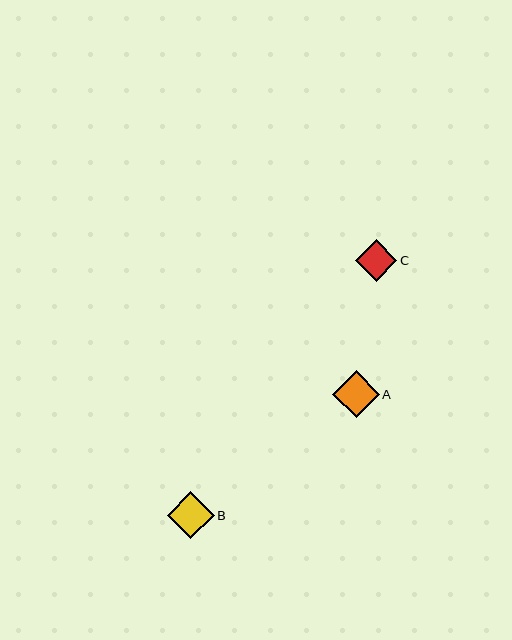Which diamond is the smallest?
Diamond C is the smallest with a size of approximately 41 pixels.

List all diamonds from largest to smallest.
From largest to smallest: B, A, C.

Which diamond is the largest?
Diamond B is the largest with a size of approximately 47 pixels.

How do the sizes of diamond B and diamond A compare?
Diamond B and diamond A are approximately the same size.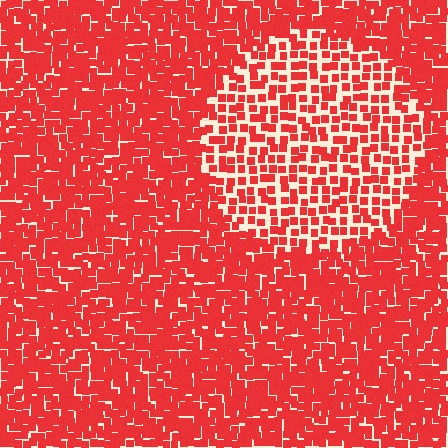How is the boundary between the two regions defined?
The boundary is defined by a change in element density (approximately 1.9x ratio). All elements are the same color, size, and shape.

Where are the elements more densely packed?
The elements are more densely packed outside the circle boundary.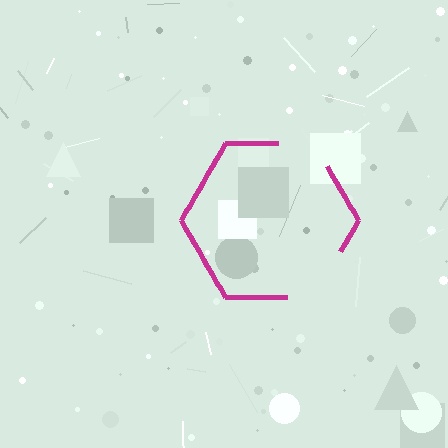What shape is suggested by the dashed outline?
The dashed outline suggests a hexagon.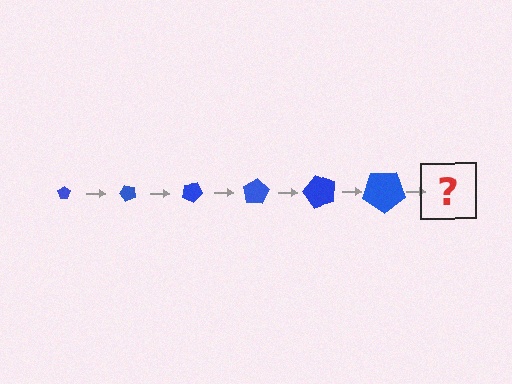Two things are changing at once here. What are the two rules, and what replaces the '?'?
The two rules are that the pentagon grows larger each step and it rotates 50 degrees each step. The '?' should be a pentagon, larger than the previous one and rotated 300 degrees from the start.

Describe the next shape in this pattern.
It should be a pentagon, larger than the previous one and rotated 300 degrees from the start.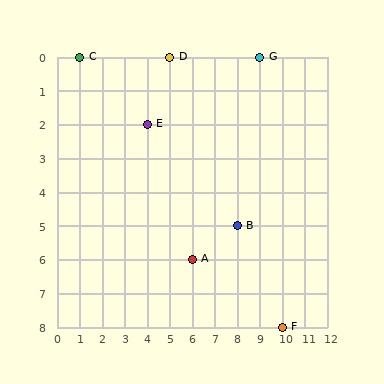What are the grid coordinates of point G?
Point G is at grid coordinates (9, 0).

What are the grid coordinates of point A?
Point A is at grid coordinates (6, 6).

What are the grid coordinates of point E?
Point E is at grid coordinates (4, 2).